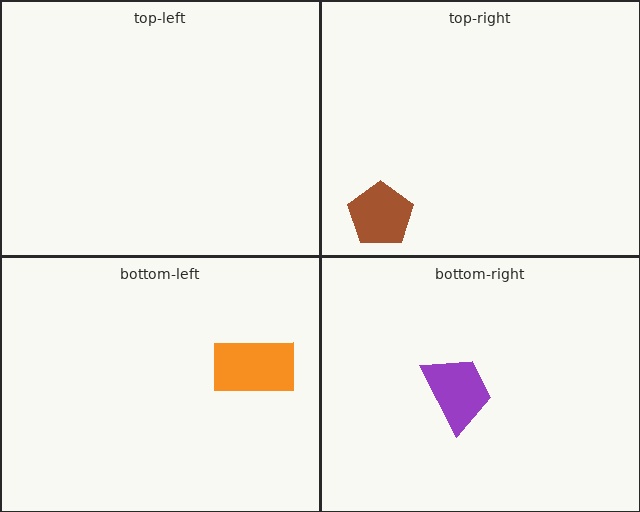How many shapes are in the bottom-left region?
1.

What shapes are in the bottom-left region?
The orange rectangle.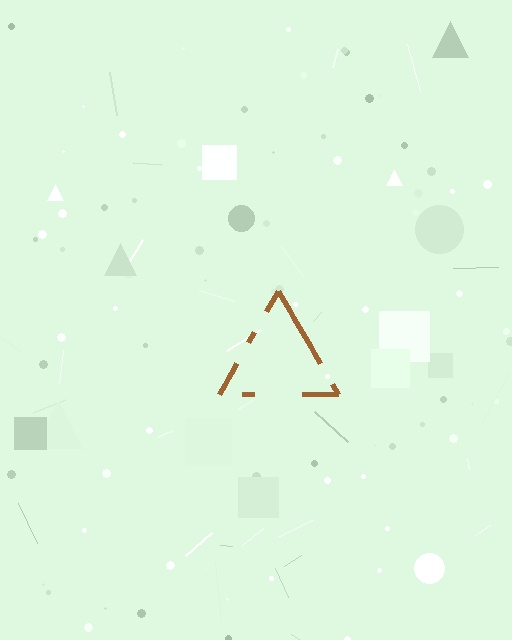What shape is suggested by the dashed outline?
The dashed outline suggests a triangle.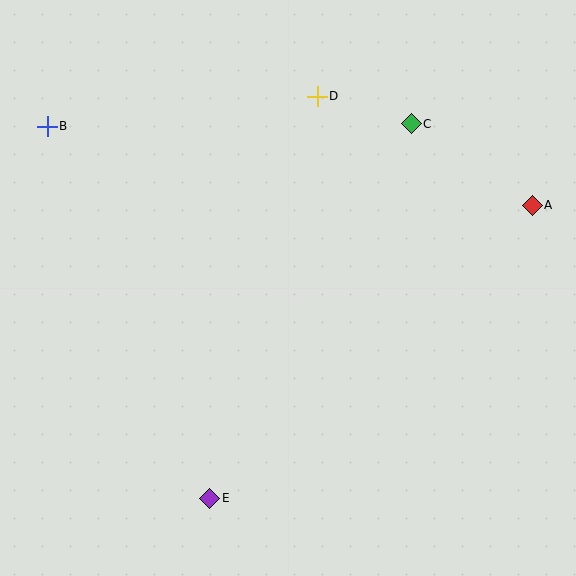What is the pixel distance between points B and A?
The distance between B and A is 491 pixels.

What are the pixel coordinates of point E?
Point E is at (210, 498).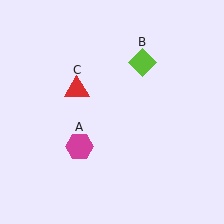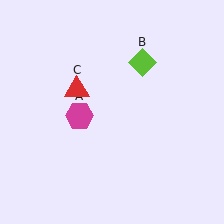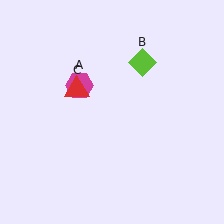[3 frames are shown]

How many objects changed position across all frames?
1 object changed position: magenta hexagon (object A).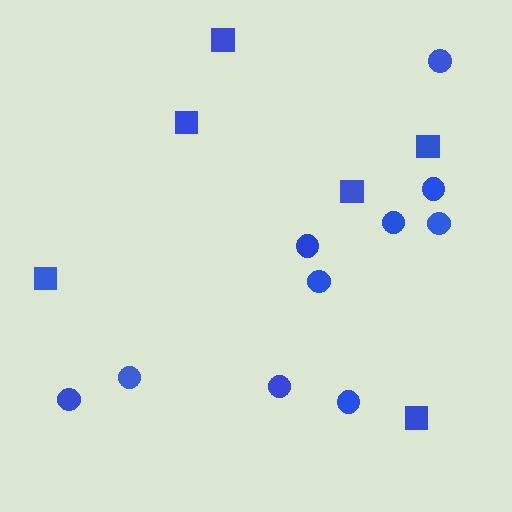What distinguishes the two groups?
There are 2 groups: one group of circles (10) and one group of squares (6).